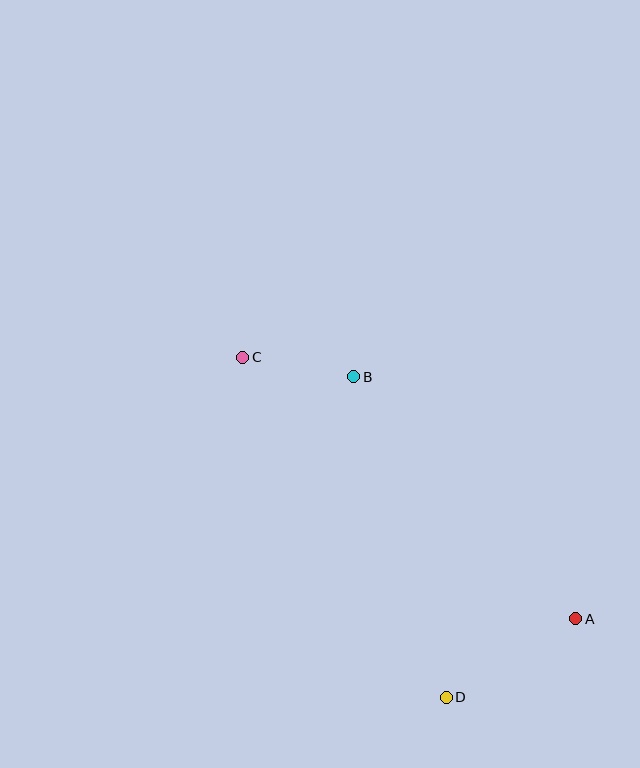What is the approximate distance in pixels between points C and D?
The distance between C and D is approximately 396 pixels.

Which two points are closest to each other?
Points B and C are closest to each other.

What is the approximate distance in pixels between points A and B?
The distance between A and B is approximately 329 pixels.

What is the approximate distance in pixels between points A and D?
The distance between A and D is approximately 152 pixels.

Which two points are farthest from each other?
Points A and C are farthest from each other.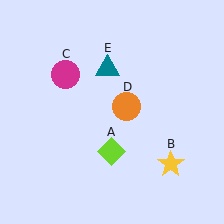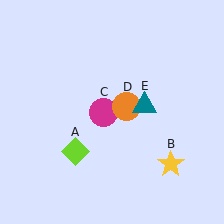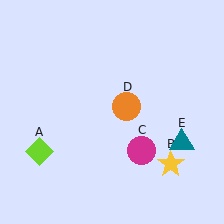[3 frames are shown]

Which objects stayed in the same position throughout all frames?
Yellow star (object B) and orange circle (object D) remained stationary.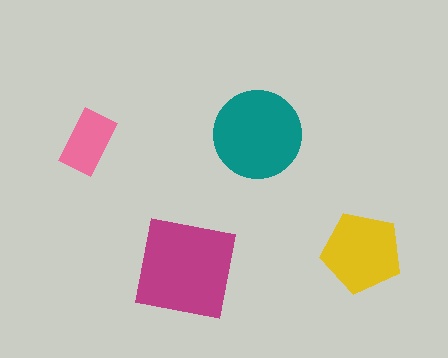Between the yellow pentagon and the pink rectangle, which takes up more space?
The yellow pentagon.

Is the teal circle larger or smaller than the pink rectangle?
Larger.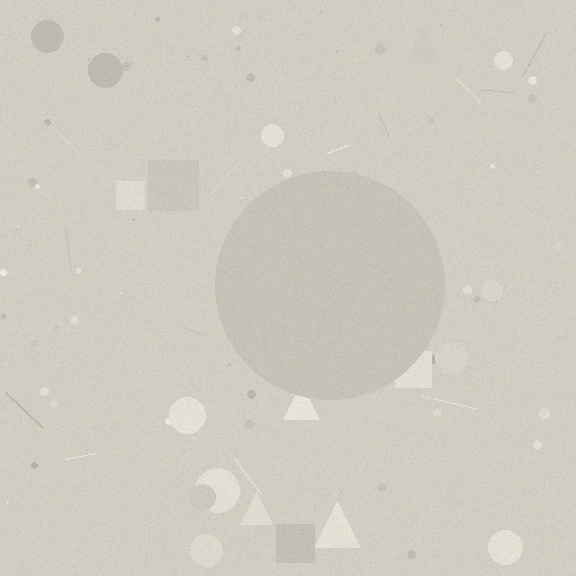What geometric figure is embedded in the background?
A circle is embedded in the background.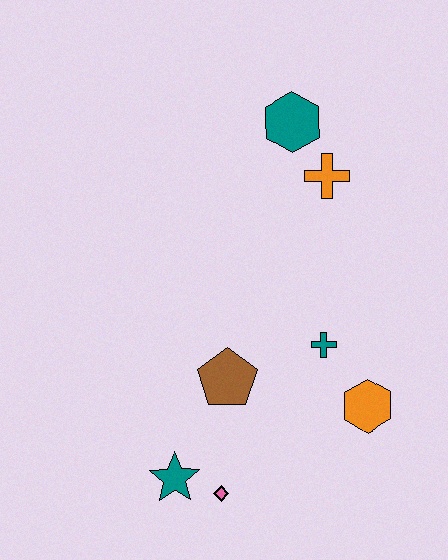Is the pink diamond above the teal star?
No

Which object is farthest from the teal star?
The teal hexagon is farthest from the teal star.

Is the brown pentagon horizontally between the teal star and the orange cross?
Yes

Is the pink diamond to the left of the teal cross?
Yes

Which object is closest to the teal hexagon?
The orange cross is closest to the teal hexagon.